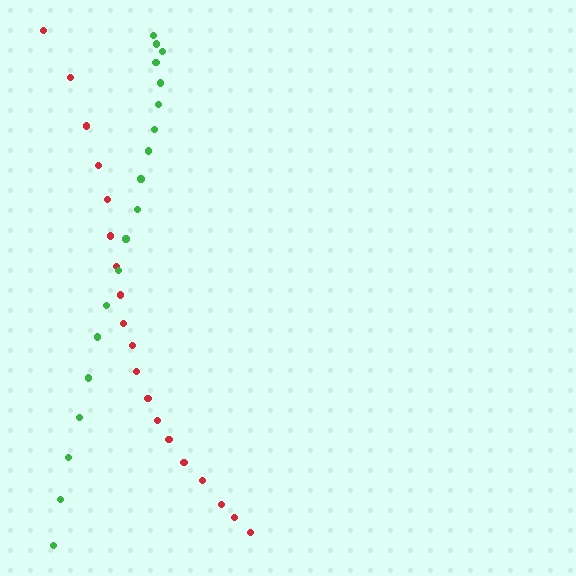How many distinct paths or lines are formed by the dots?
There are 2 distinct paths.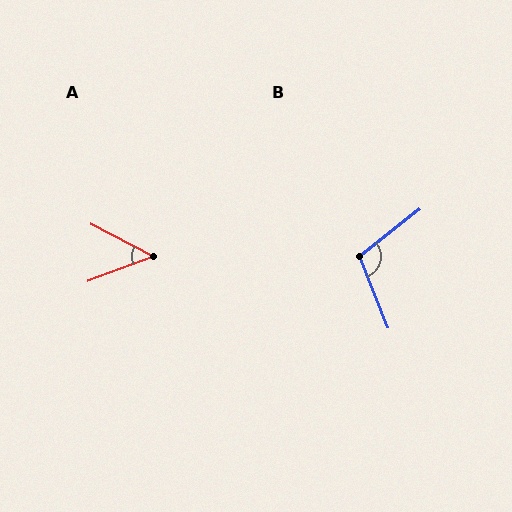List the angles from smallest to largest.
A (48°), B (107°).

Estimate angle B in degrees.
Approximately 107 degrees.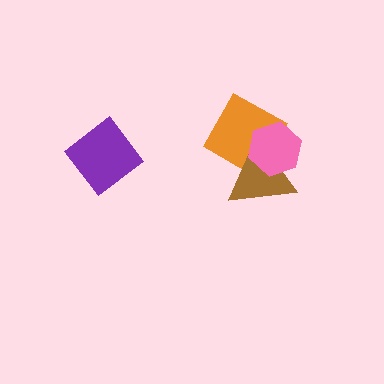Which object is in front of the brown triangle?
The pink hexagon is in front of the brown triangle.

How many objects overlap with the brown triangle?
2 objects overlap with the brown triangle.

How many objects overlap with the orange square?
2 objects overlap with the orange square.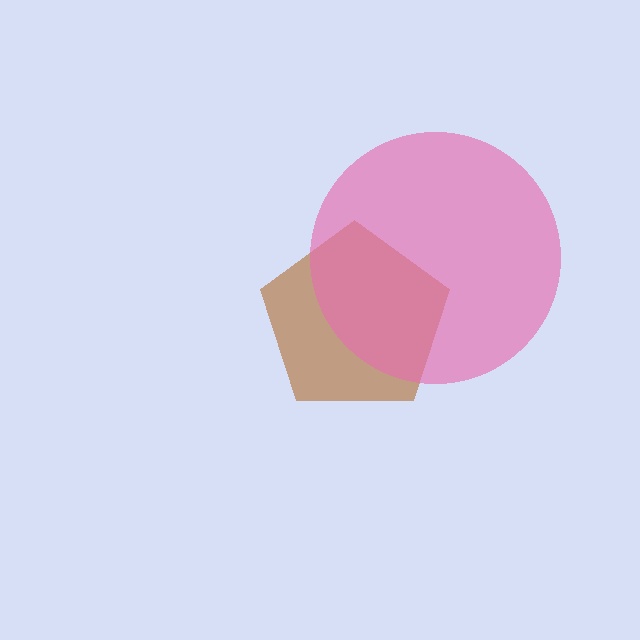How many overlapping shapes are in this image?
There are 2 overlapping shapes in the image.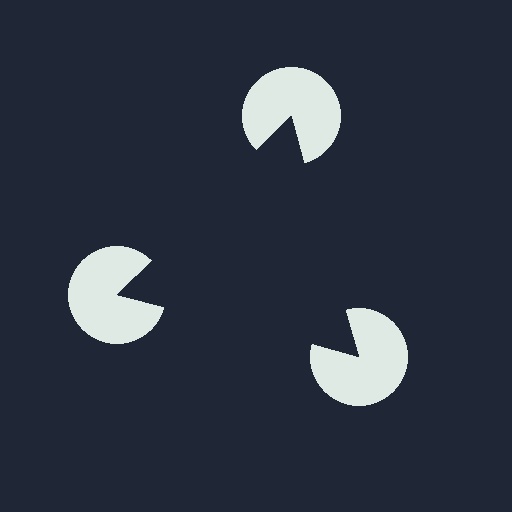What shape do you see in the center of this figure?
An illusory triangle — its edges are inferred from the aligned wedge cuts in the pac-man discs, not physically drawn.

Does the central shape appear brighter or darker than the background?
It typically appears slightly darker than the background, even though no actual brightness change is drawn.